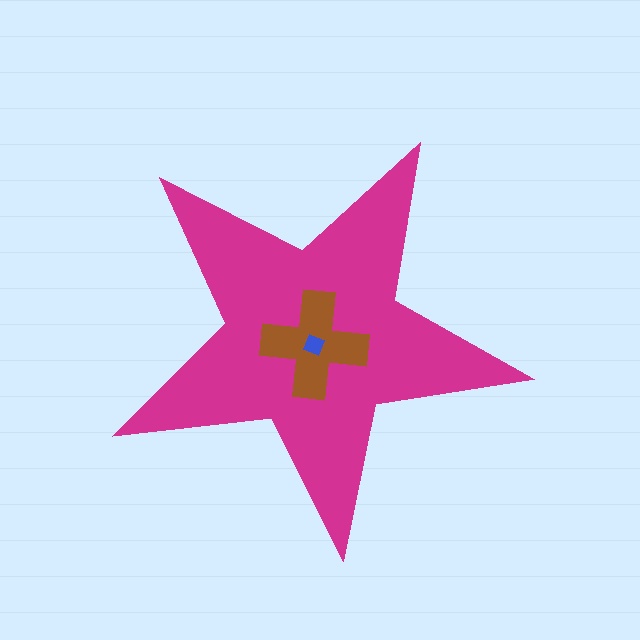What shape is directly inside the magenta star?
The brown cross.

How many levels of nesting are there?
3.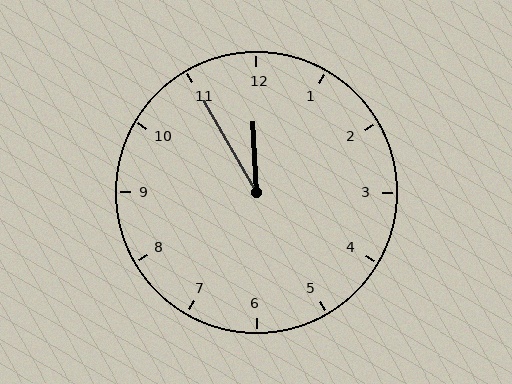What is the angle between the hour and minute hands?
Approximately 28 degrees.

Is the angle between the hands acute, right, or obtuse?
It is acute.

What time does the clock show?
11:55.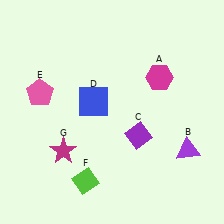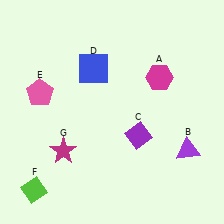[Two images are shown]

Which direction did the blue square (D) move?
The blue square (D) moved up.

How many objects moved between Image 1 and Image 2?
2 objects moved between the two images.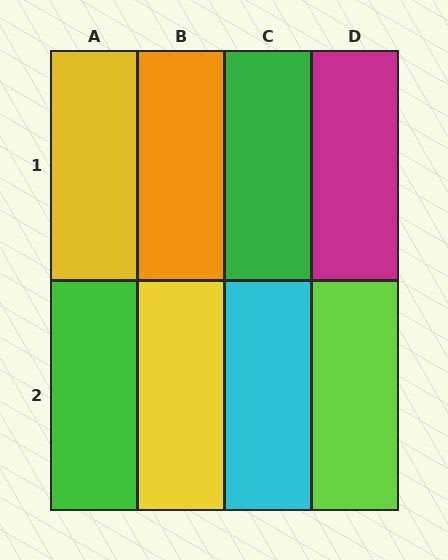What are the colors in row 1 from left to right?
Yellow, orange, green, magenta.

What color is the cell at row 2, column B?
Yellow.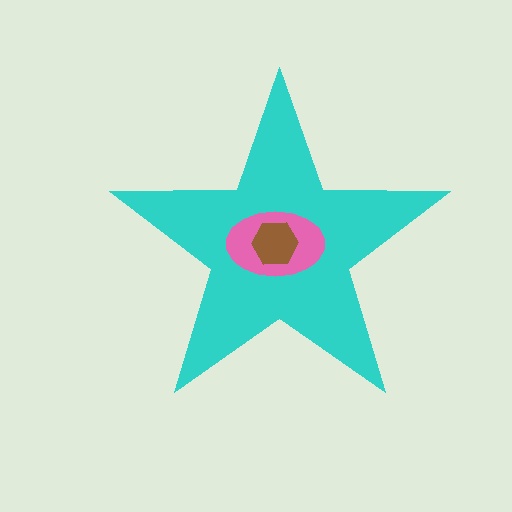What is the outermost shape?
The cyan star.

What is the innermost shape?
The brown hexagon.